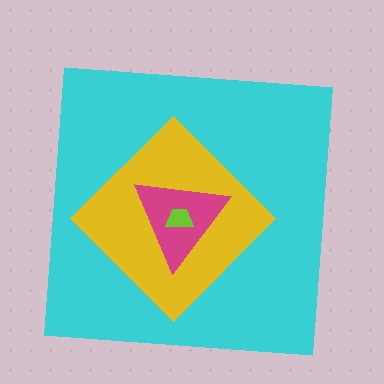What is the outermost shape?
The cyan square.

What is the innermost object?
The lime trapezoid.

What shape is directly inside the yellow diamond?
The magenta triangle.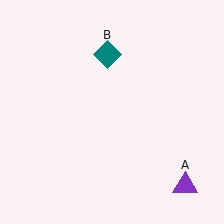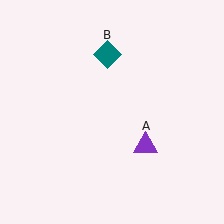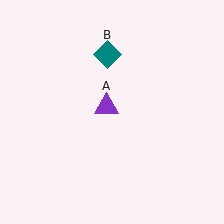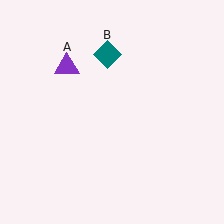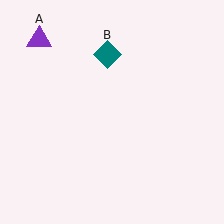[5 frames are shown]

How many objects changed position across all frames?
1 object changed position: purple triangle (object A).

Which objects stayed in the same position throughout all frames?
Teal diamond (object B) remained stationary.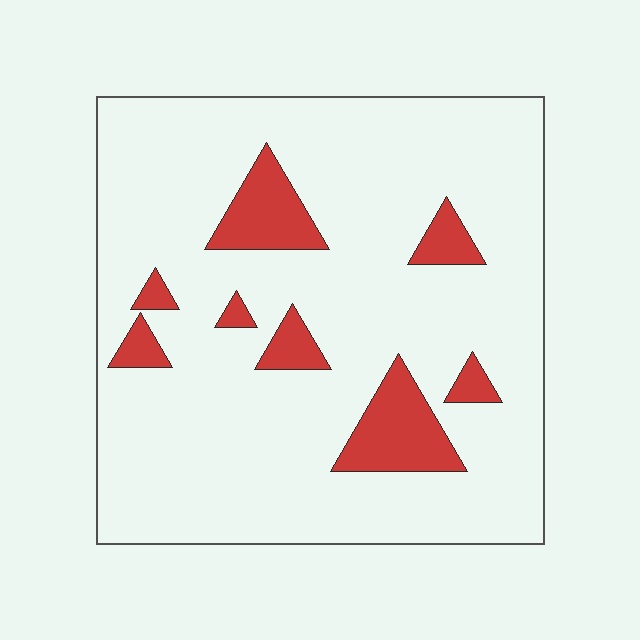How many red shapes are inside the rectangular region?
8.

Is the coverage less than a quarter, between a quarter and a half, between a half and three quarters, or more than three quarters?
Less than a quarter.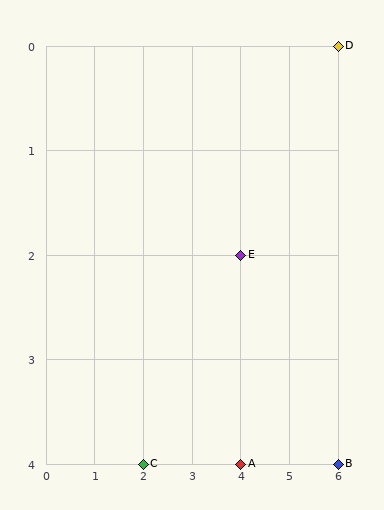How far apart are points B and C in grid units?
Points B and C are 4 columns apart.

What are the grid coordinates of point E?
Point E is at grid coordinates (4, 2).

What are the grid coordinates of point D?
Point D is at grid coordinates (6, 0).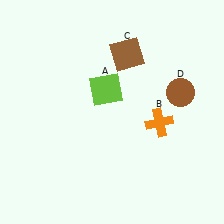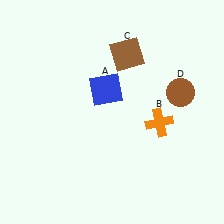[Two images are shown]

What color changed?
The square (A) changed from lime in Image 1 to blue in Image 2.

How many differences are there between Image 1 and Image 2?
There is 1 difference between the two images.